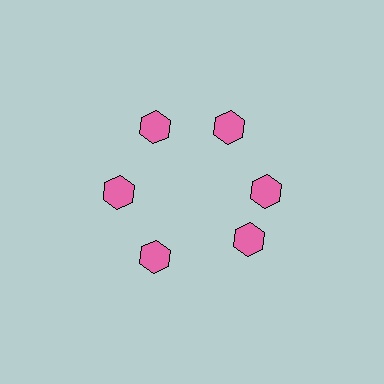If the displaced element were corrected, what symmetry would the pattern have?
It would have 6-fold rotational symmetry — the pattern would map onto itself every 60 degrees.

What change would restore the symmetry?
The symmetry would be restored by rotating it back into even spacing with its neighbors so that all 6 hexagons sit at equal angles and equal distance from the center.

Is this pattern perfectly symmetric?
No. The 6 pink hexagons are arranged in a ring, but one element near the 5 o'clock position is rotated out of alignment along the ring, breaking the 6-fold rotational symmetry.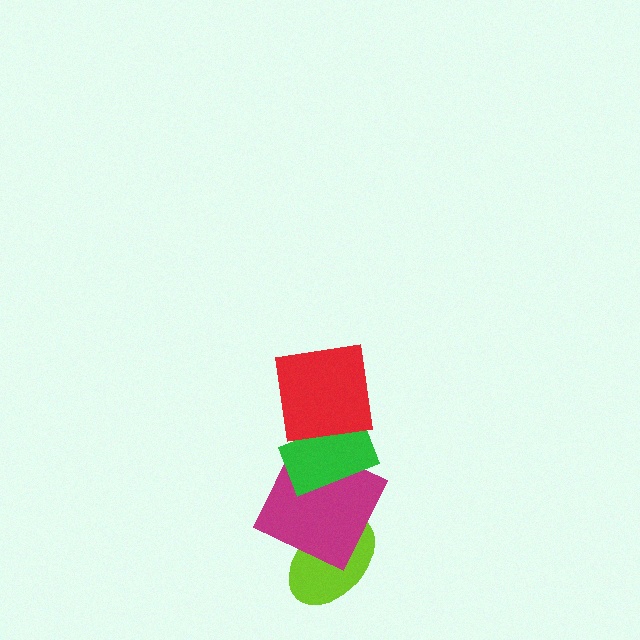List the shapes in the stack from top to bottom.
From top to bottom: the red square, the green rectangle, the magenta square, the lime ellipse.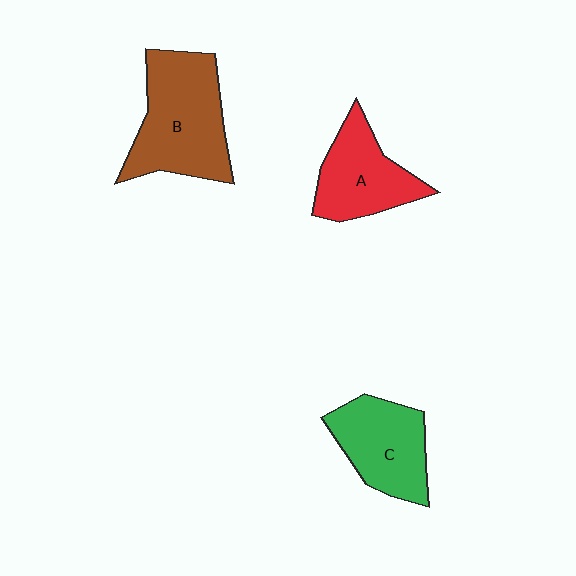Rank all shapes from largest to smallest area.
From largest to smallest: B (brown), C (green), A (red).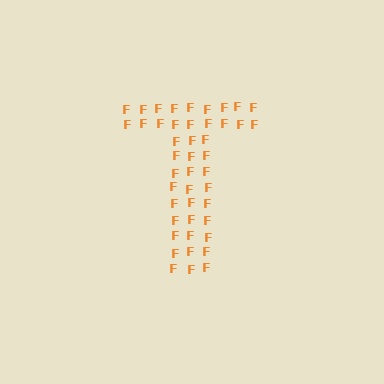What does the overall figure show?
The overall figure shows the letter T.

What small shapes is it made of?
It is made of small letter F's.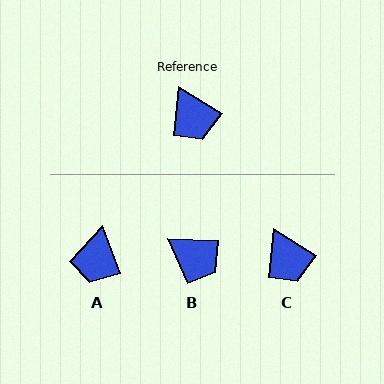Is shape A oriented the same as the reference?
No, it is off by about 37 degrees.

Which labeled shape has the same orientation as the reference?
C.